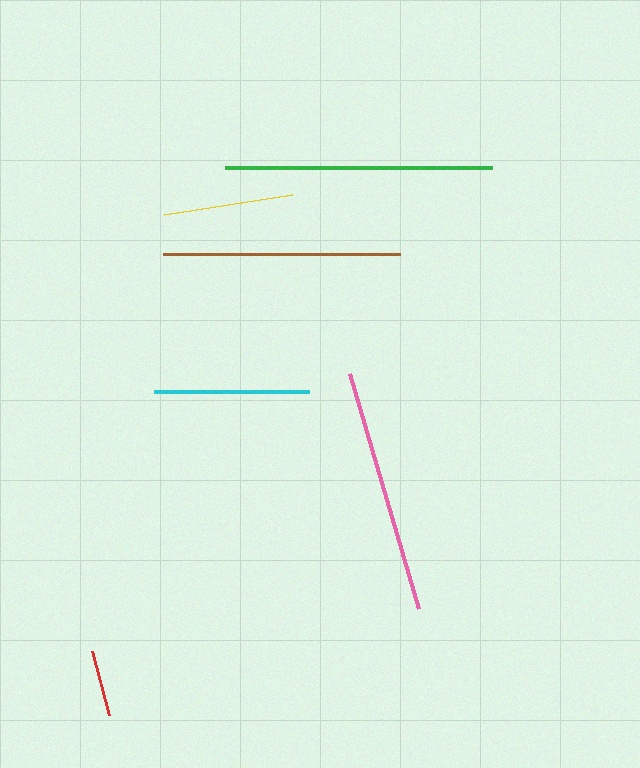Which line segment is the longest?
The green line is the longest at approximately 266 pixels.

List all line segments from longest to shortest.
From longest to shortest: green, pink, brown, cyan, yellow, red.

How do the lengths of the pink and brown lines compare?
The pink and brown lines are approximately the same length.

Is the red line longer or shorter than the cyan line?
The cyan line is longer than the red line.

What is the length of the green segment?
The green segment is approximately 266 pixels long.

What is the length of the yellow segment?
The yellow segment is approximately 130 pixels long.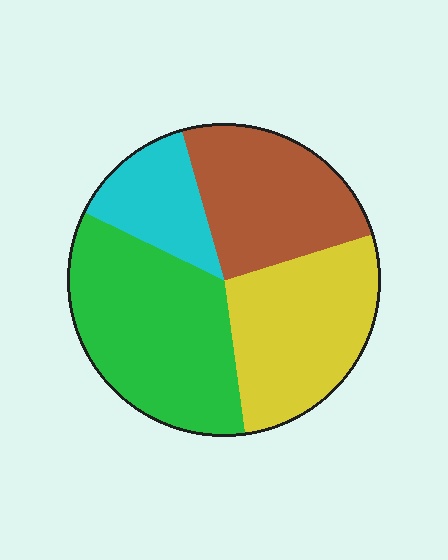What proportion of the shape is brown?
Brown takes up about one quarter (1/4) of the shape.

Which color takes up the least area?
Cyan, at roughly 15%.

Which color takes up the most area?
Green, at roughly 35%.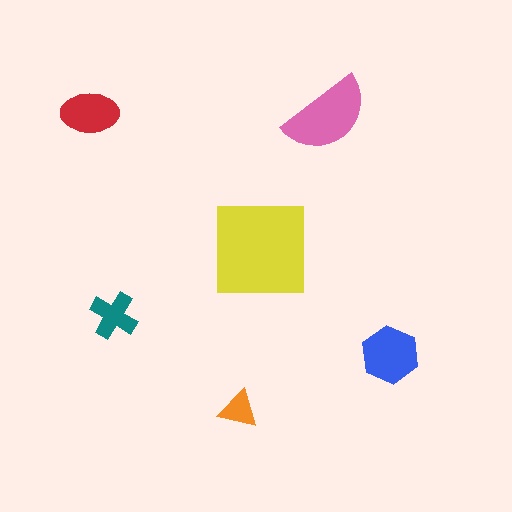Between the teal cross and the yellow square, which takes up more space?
The yellow square.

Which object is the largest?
The yellow square.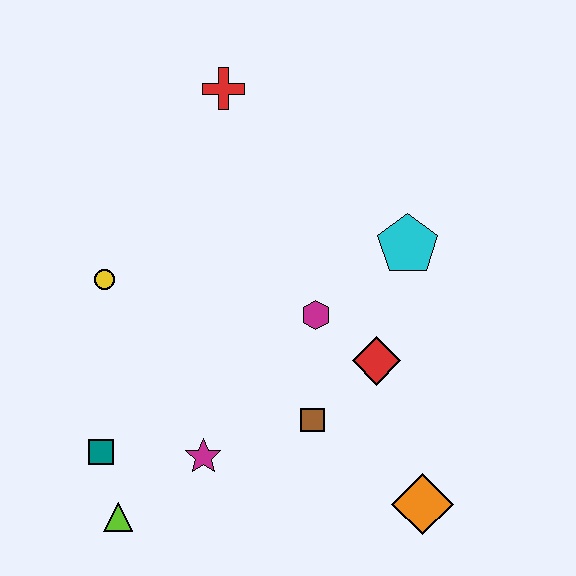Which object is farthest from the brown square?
The red cross is farthest from the brown square.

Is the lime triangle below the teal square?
Yes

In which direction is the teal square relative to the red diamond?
The teal square is to the left of the red diamond.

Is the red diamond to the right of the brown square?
Yes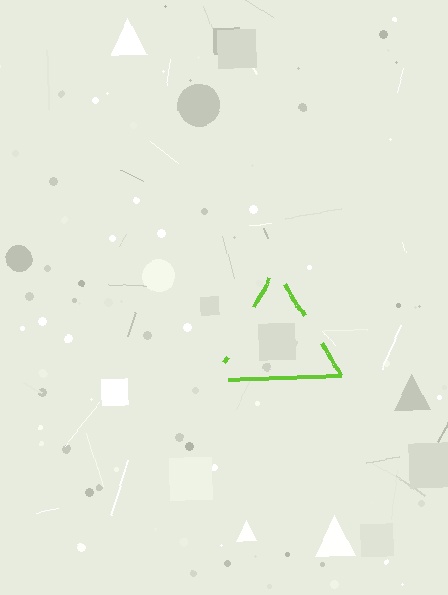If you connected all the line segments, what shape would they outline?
They would outline a triangle.